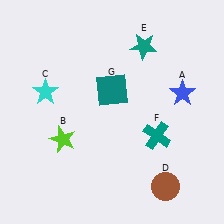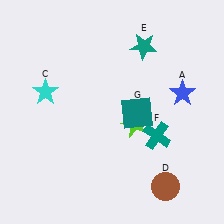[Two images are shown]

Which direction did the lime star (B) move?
The lime star (B) moved right.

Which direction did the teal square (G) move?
The teal square (G) moved right.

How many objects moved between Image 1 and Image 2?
2 objects moved between the two images.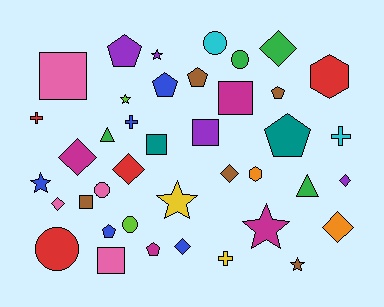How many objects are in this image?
There are 40 objects.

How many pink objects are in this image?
There are 4 pink objects.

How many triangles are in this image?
There are 2 triangles.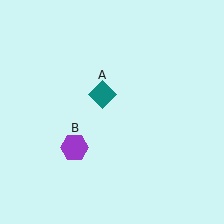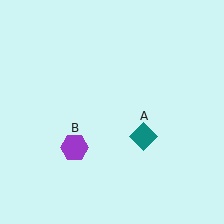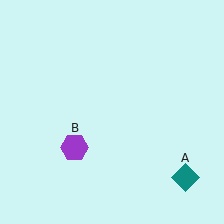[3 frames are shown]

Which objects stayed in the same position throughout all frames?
Purple hexagon (object B) remained stationary.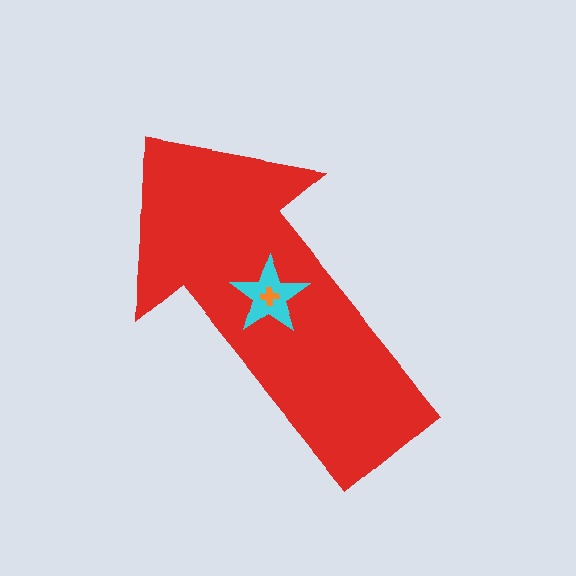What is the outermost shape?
The red arrow.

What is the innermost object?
The orange cross.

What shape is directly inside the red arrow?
The cyan star.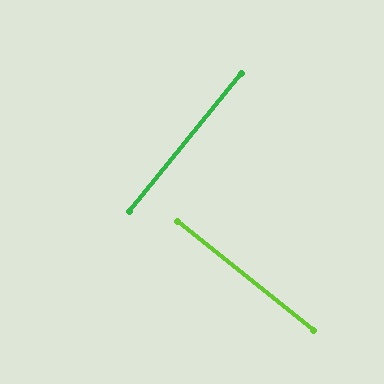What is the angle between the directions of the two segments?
Approximately 90 degrees.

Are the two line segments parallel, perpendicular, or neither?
Perpendicular — they meet at approximately 90°.